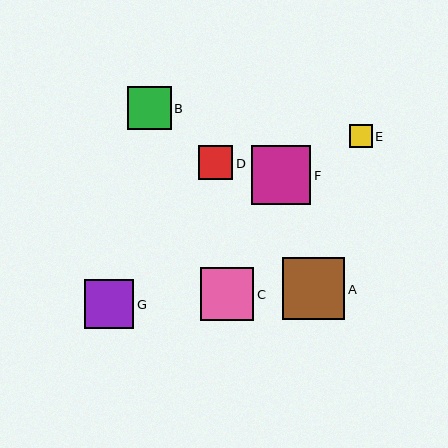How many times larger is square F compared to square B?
Square F is approximately 1.4 times the size of square B.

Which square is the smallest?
Square E is the smallest with a size of approximately 22 pixels.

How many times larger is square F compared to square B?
Square F is approximately 1.4 times the size of square B.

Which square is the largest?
Square A is the largest with a size of approximately 62 pixels.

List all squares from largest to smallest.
From largest to smallest: A, F, C, G, B, D, E.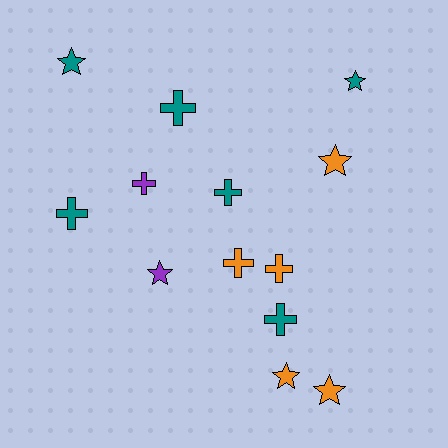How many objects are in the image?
There are 13 objects.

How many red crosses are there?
There are no red crosses.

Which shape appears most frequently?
Cross, with 7 objects.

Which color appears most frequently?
Teal, with 6 objects.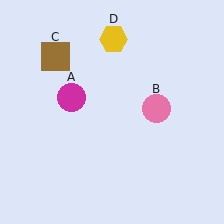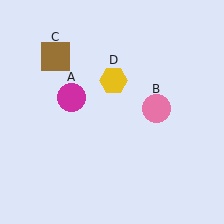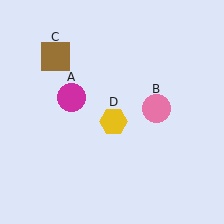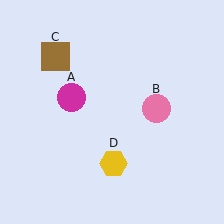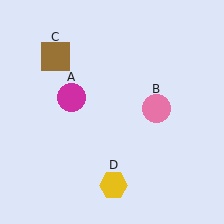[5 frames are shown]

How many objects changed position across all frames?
1 object changed position: yellow hexagon (object D).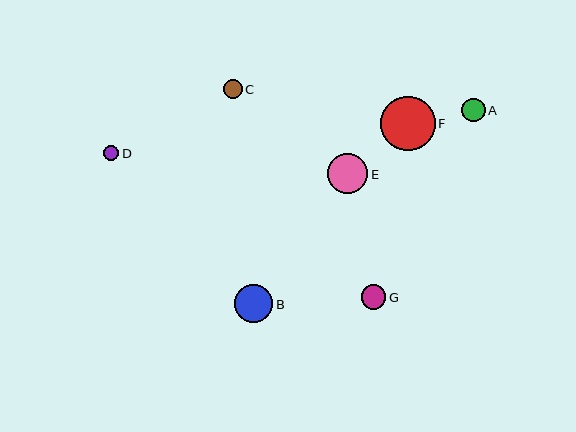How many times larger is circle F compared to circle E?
Circle F is approximately 1.4 times the size of circle E.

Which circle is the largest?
Circle F is the largest with a size of approximately 55 pixels.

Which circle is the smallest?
Circle D is the smallest with a size of approximately 15 pixels.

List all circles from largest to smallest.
From largest to smallest: F, E, B, G, A, C, D.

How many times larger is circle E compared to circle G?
Circle E is approximately 1.6 times the size of circle G.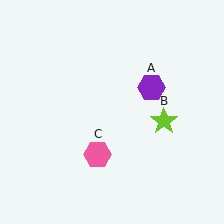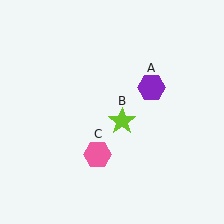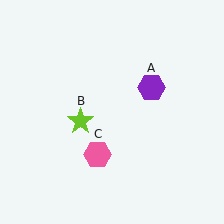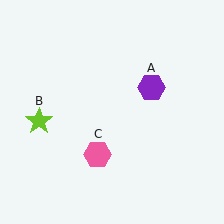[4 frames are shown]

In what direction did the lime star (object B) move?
The lime star (object B) moved left.